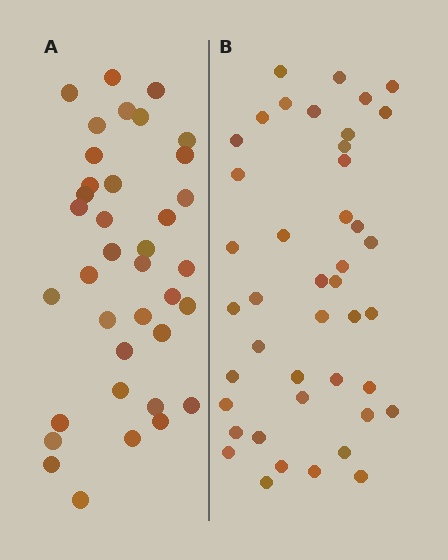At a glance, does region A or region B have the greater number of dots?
Region B (the right region) has more dots.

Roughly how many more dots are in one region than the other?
Region B has about 6 more dots than region A.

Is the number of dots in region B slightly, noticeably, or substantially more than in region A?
Region B has only slightly more — the two regions are fairly close. The ratio is roughly 1.2 to 1.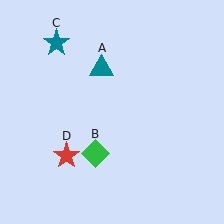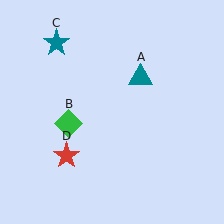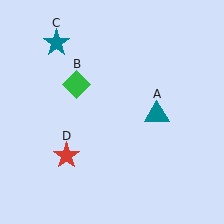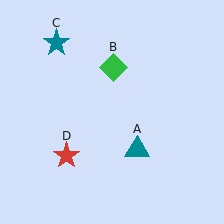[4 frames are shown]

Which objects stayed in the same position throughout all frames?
Teal star (object C) and red star (object D) remained stationary.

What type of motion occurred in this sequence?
The teal triangle (object A), green diamond (object B) rotated clockwise around the center of the scene.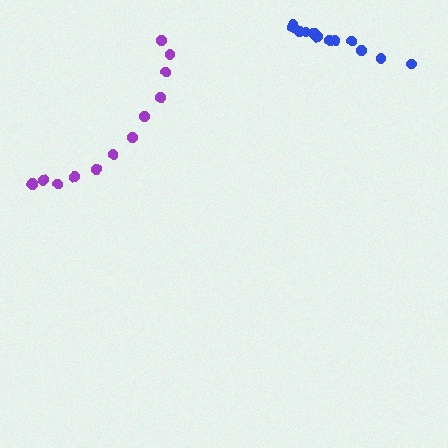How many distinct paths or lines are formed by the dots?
There are 2 distinct paths.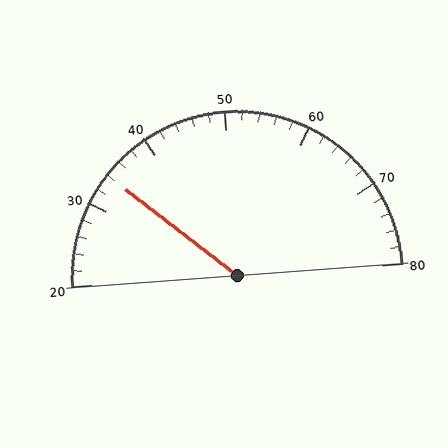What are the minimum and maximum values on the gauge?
The gauge ranges from 20 to 80.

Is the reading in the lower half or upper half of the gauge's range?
The reading is in the lower half of the range (20 to 80).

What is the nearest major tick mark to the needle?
The nearest major tick mark is 30.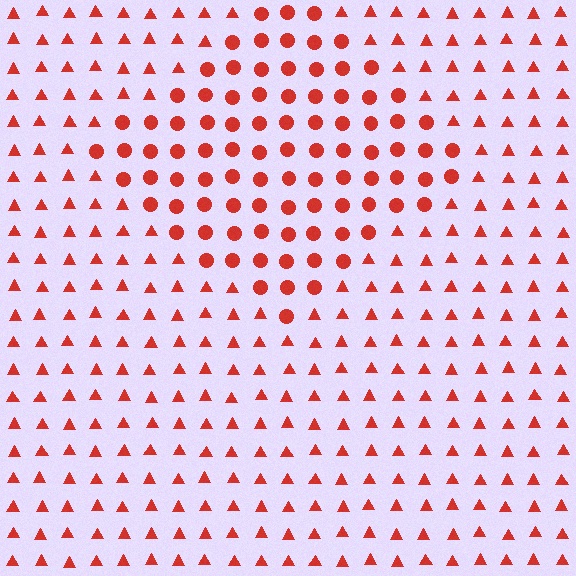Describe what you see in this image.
The image is filled with small red elements arranged in a uniform grid. A diamond-shaped region contains circles, while the surrounding area contains triangles. The boundary is defined purely by the change in element shape.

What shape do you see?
I see a diamond.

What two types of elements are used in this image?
The image uses circles inside the diamond region and triangles outside it.